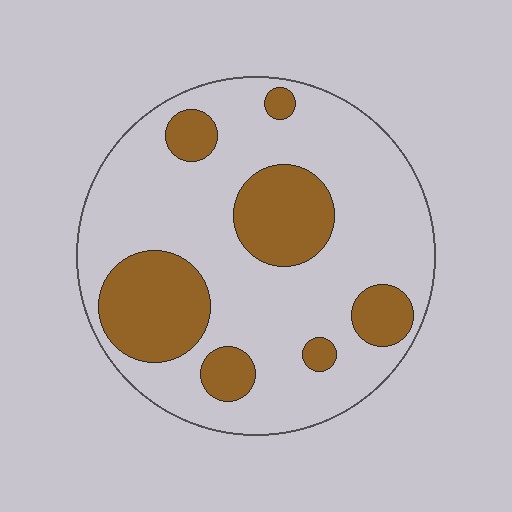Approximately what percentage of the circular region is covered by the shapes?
Approximately 25%.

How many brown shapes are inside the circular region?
7.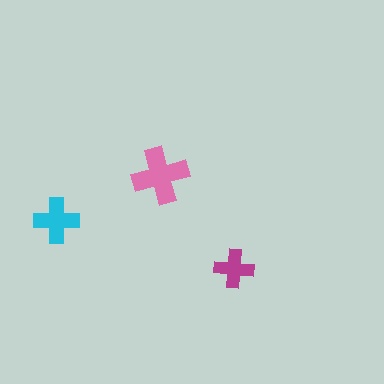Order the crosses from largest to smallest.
the pink one, the cyan one, the magenta one.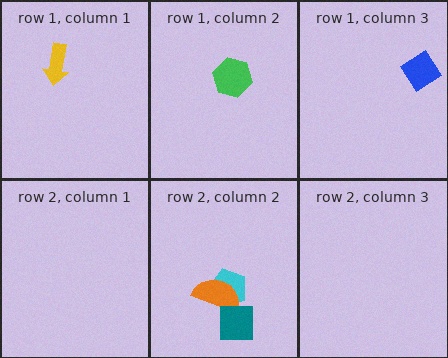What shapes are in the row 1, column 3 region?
The blue diamond.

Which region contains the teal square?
The row 2, column 2 region.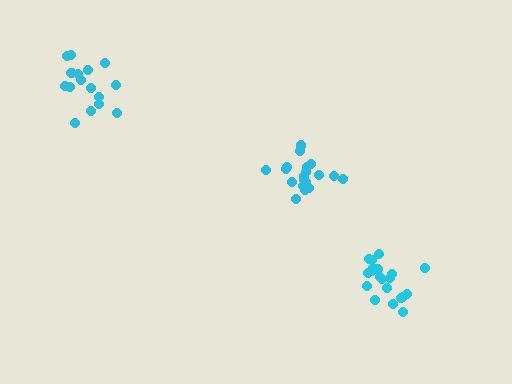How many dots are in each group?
Group 1: 16 dots, Group 2: 21 dots, Group 3: 20 dots (57 total).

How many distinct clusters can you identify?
There are 3 distinct clusters.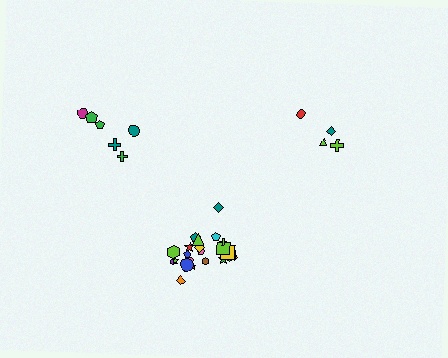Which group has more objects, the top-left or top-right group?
The top-left group.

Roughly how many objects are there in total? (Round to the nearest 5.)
Roughly 30 objects in total.